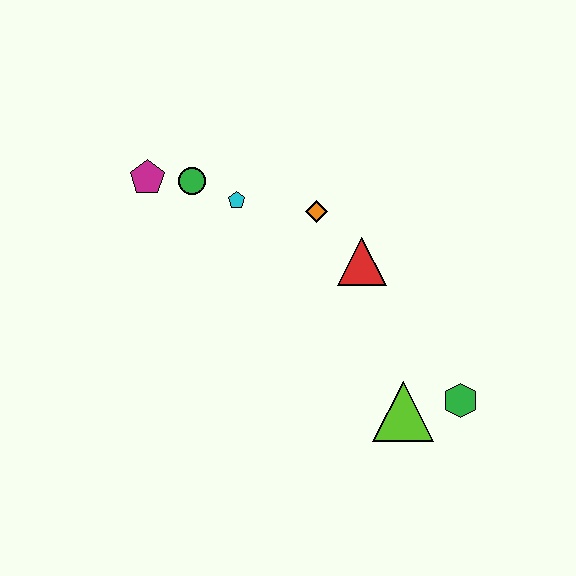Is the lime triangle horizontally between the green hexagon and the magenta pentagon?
Yes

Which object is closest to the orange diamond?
The red triangle is closest to the orange diamond.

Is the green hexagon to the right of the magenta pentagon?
Yes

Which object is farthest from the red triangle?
The magenta pentagon is farthest from the red triangle.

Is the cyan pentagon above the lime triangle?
Yes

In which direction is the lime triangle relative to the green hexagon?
The lime triangle is to the left of the green hexagon.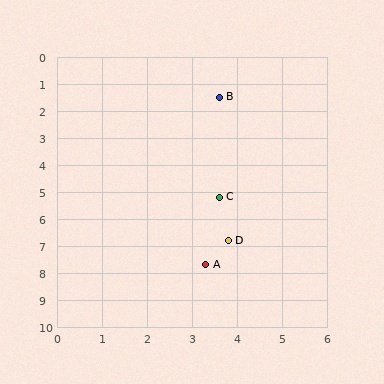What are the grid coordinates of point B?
Point B is at approximately (3.6, 1.5).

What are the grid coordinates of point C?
Point C is at approximately (3.6, 5.2).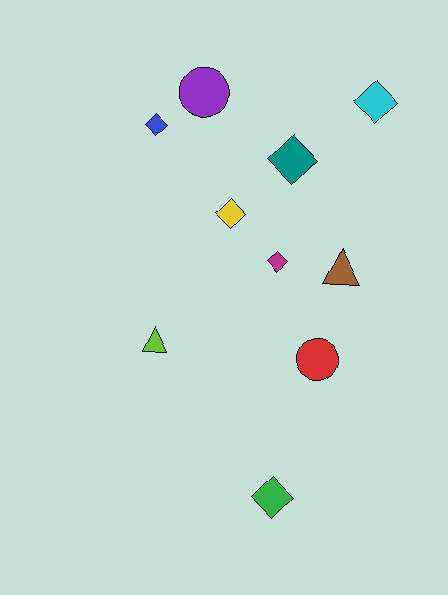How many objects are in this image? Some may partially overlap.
There are 10 objects.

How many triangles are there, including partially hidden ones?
There are 2 triangles.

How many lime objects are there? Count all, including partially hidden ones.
There is 1 lime object.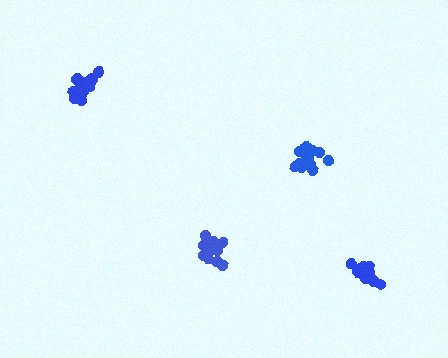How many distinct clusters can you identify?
There are 4 distinct clusters.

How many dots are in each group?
Group 1: 20 dots, Group 2: 16 dots, Group 3: 14 dots, Group 4: 20 dots (70 total).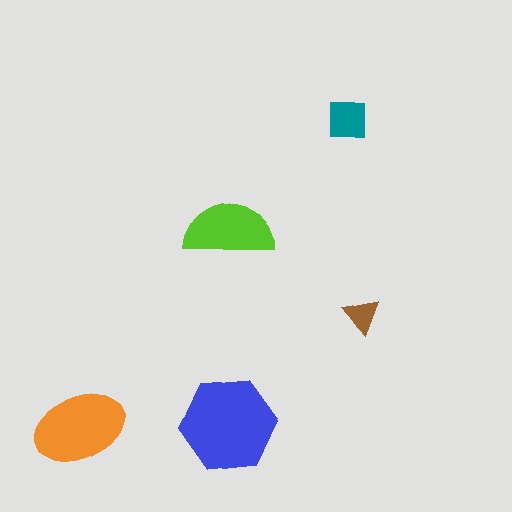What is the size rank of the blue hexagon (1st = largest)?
1st.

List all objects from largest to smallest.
The blue hexagon, the orange ellipse, the lime semicircle, the teal square, the brown triangle.